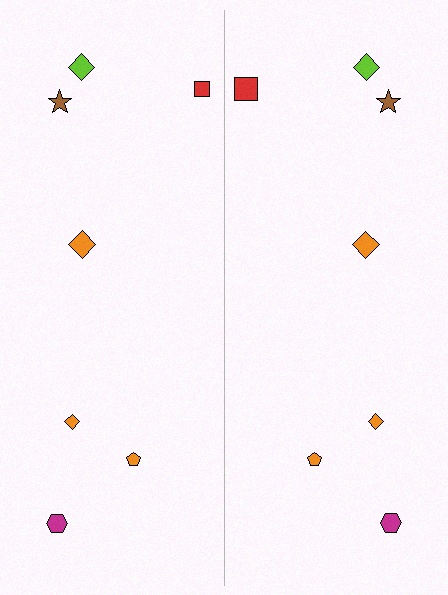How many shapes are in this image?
There are 14 shapes in this image.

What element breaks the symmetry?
The red square on the right side has a different size than its mirror counterpart.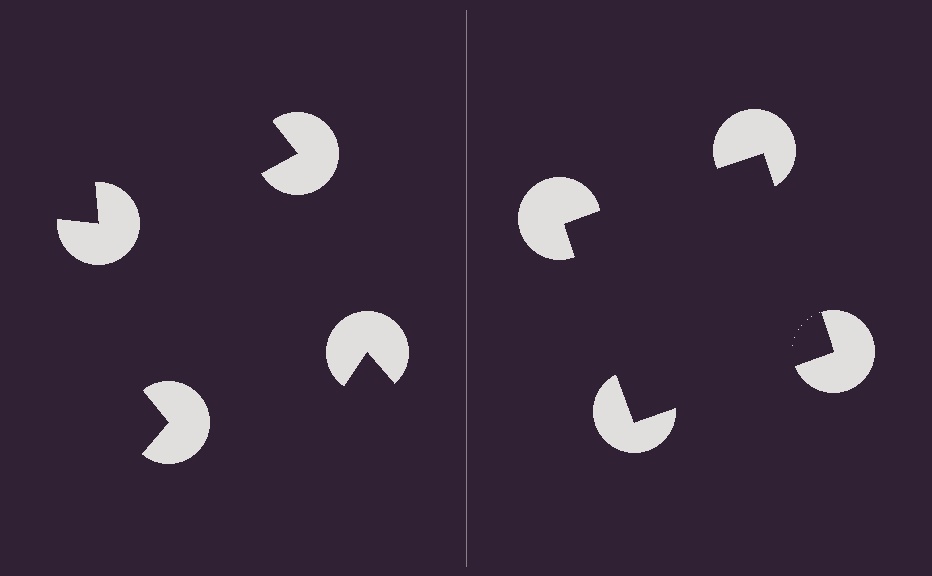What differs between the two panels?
The pac-man discs are positioned identically on both sides; only the wedge orientations differ. On the right they align to a square; on the left they are misaligned.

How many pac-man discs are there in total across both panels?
8 — 4 on each side.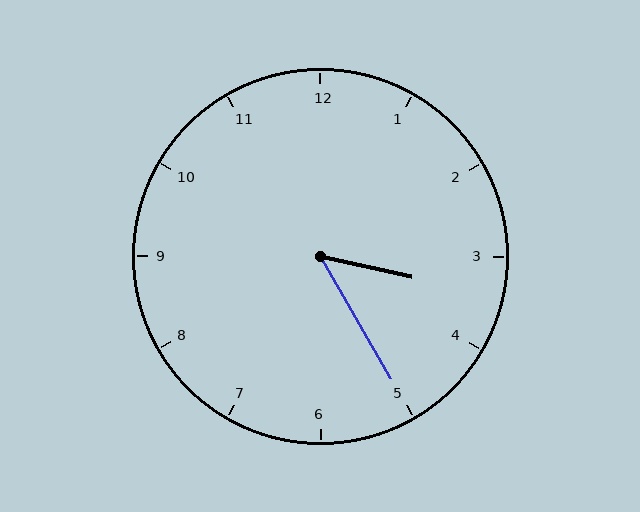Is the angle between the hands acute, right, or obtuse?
It is acute.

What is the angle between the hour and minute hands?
Approximately 48 degrees.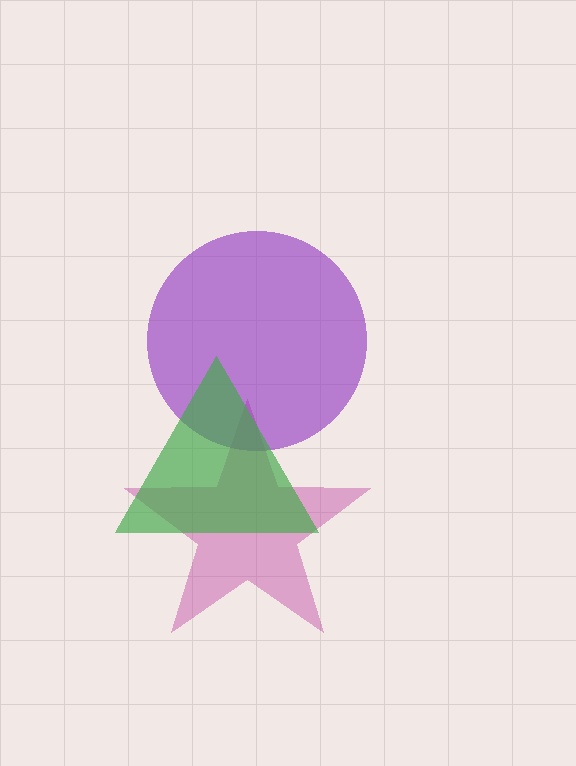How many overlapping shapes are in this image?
There are 3 overlapping shapes in the image.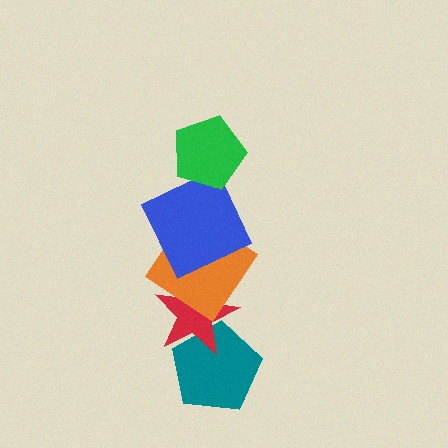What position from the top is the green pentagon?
The green pentagon is 1st from the top.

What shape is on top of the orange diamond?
The blue square is on top of the orange diamond.